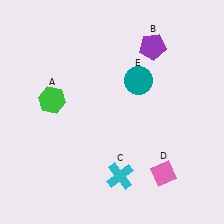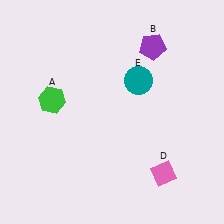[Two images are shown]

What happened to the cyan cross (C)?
The cyan cross (C) was removed in Image 2. It was in the bottom-right area of Image 1.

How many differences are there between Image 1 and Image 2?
There is 1 difference between the two images.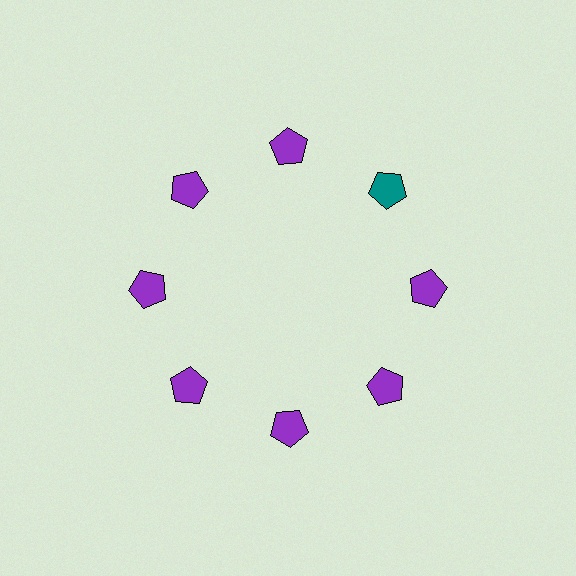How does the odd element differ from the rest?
It has a different color: teal instead of purple.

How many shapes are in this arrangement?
There are 8 shapes arranged in a ring pattern.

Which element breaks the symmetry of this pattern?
The teal pentagon at roughly the 2 o'clock position breaks the symmetry. All other shapes are purple pentagons.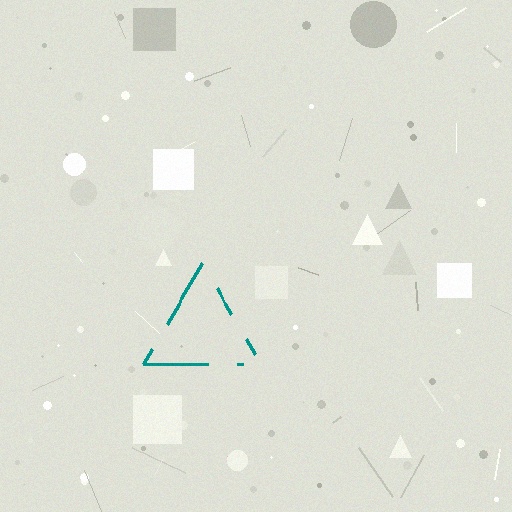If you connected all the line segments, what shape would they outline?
They would outline a triangle.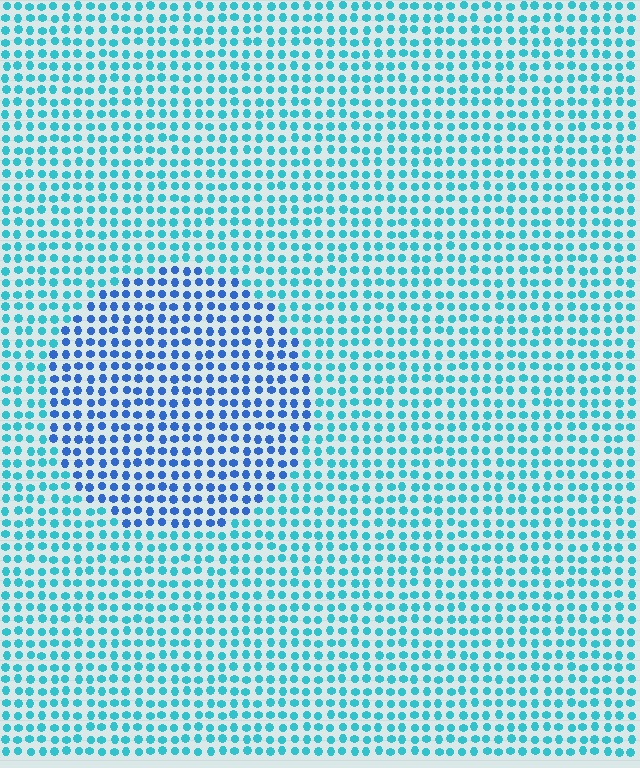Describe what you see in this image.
The image is filled with small cyan elements in a uniform arrangement. A circle-shaped region is visible where the elements are tinted to a slightly different hue, forming a subtle color boundary.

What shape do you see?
I see a circle.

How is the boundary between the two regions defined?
The boundary is defined purely by a slight shift in hue (about 35 degrees). Spacing, size, and orientation are identical on both sides.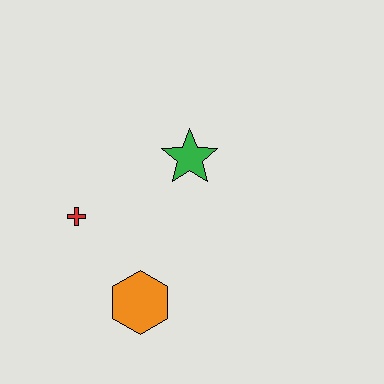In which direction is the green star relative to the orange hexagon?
The green star is above the orange hexagon.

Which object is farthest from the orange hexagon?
The green star is farthest from the orange hexagon.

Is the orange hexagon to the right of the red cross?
Yes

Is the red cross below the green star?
Yes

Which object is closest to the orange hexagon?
The red cross is closest to the orange hexagon.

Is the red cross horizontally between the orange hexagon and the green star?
No